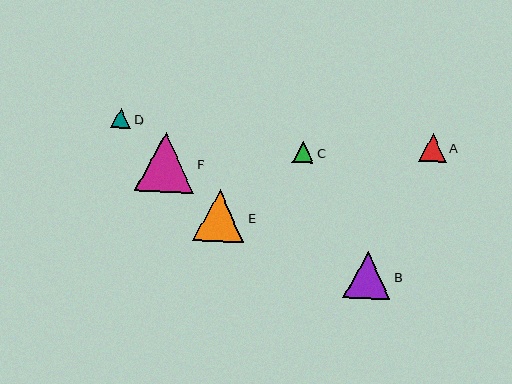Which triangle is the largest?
Triangle F is the largest with a size of approximately 59 pixels.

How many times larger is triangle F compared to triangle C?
Triangle F is approximately 2.8 times the size of triangle C.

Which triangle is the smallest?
Triangle D is the smallest with a size of approximately 20 pixels.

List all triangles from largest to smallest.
From largest to smallest: F, E, B, A, C, D.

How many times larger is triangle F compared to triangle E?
Triangle F is approximately 1.1 times the size of triangle E.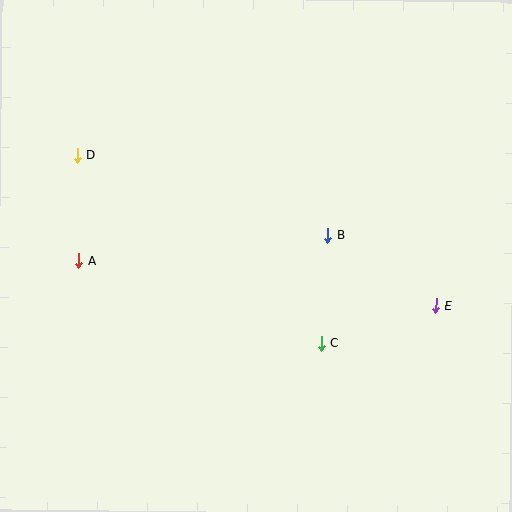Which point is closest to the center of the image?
Point B at (328, 235) is closest to the center.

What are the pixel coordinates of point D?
Point D is at (77, 156).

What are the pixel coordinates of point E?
Point E is at (436, 306).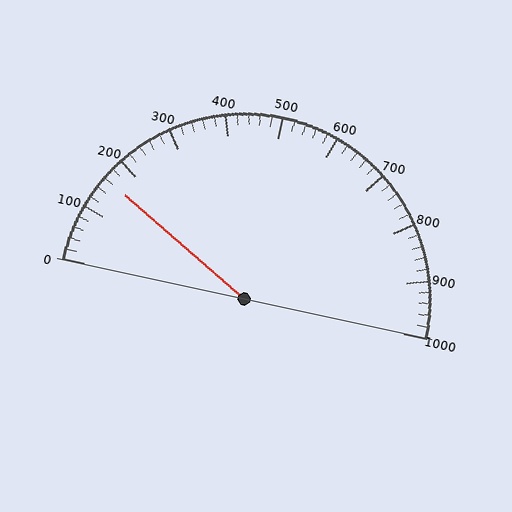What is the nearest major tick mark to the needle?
The nearest major tick mark is 200.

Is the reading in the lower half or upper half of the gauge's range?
The reading is in the lower half of the range (0 to 1000).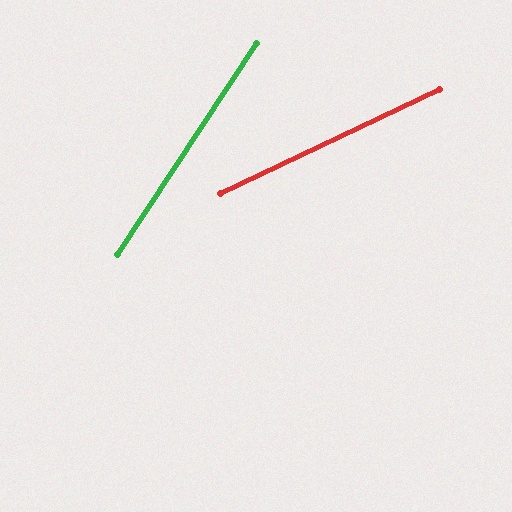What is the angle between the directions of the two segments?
Approximately 31 degrees.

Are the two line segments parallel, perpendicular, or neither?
Neither parallel nor perpendicular — they differ by about 31°.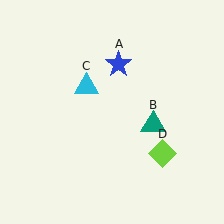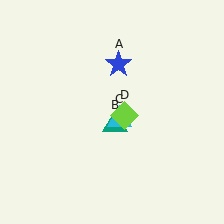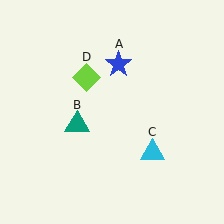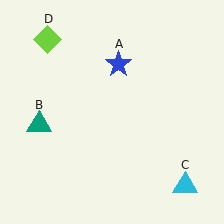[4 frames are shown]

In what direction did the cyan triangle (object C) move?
The cyan triangle (object C) moved down and to the right.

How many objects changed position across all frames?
3 objects changed position: teal triangle (object B), cyan triangle (object C), lime diamond (object D).